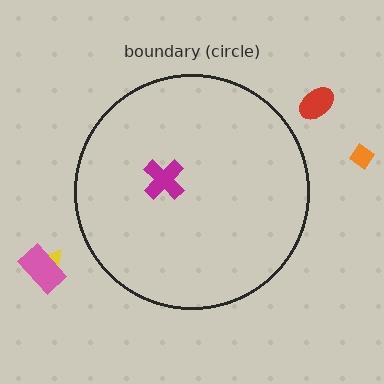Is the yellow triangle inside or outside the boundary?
Outside.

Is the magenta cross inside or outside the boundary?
Inside.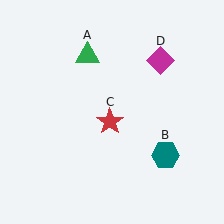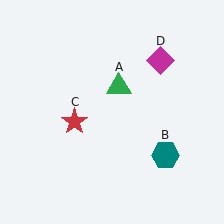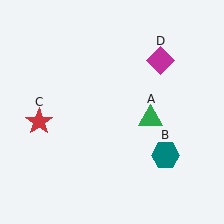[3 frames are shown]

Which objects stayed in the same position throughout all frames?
Teal hexagon (object B) and magenta diamond (object D) remained stationary.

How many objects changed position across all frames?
2 objects changed position: green triangle (object A), red star (object C).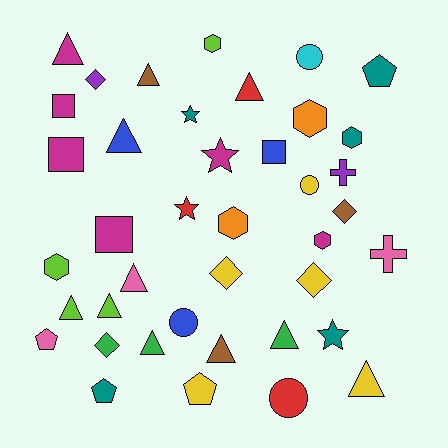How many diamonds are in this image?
There are 5 diamonds.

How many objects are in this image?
There are 40 objects.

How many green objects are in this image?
There are 3 green objects.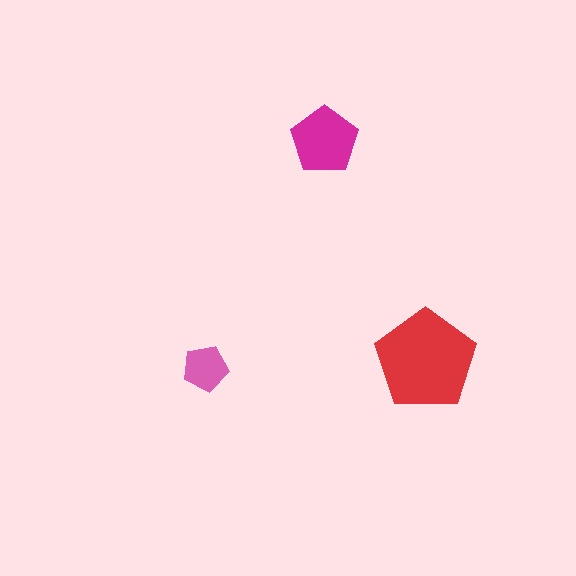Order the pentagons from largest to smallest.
the red one, the magenta one, the pink one.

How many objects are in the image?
There are 3 objects in the image.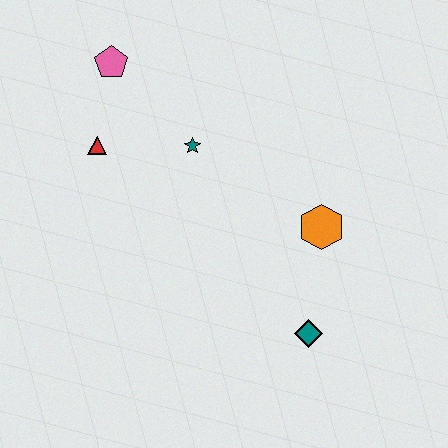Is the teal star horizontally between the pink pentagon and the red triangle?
No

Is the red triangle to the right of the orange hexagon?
No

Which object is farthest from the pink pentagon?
The teal diamond is farthest from the pink pentagon.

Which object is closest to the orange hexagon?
The teal diamond is closest to the orange hexagon.